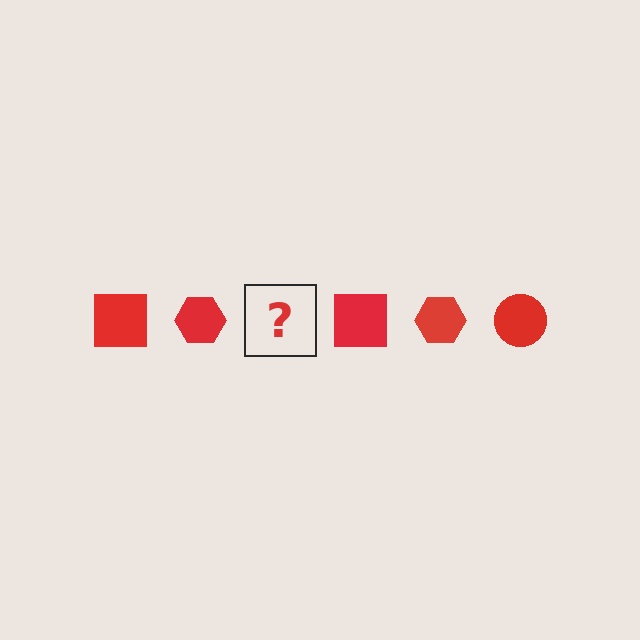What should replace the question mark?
The question mark should be replaced with a red circle.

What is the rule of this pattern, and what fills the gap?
The rule is that the pattern cycles through square, hexagon, circle shapes in red. The gap should be filled with a red circle.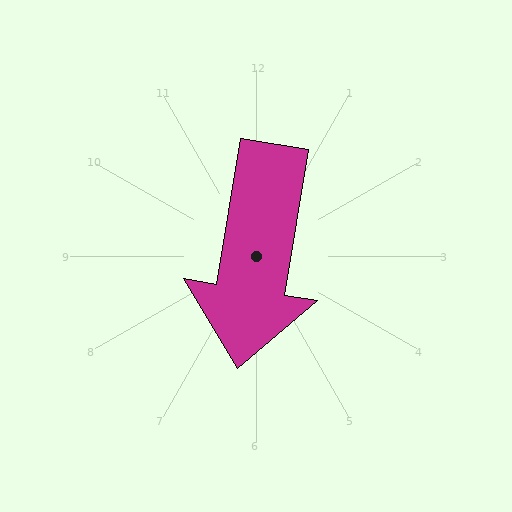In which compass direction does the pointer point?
South.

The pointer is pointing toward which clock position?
Roughly 6 o'clock.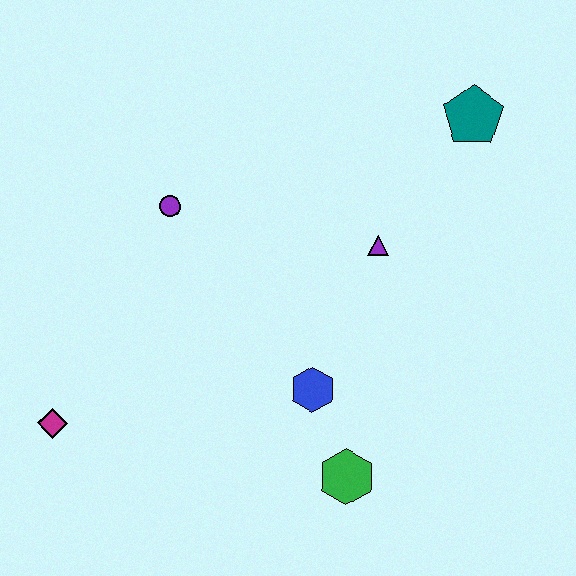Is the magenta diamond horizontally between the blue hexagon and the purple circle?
No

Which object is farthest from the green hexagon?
The teal pentagon is farthest from the green hexagon.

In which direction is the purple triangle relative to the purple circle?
The purple triangle is to the right of the purple circle.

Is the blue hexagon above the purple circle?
No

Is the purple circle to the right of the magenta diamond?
Yes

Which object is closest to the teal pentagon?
The purple triangle is closest to the teal pentagon.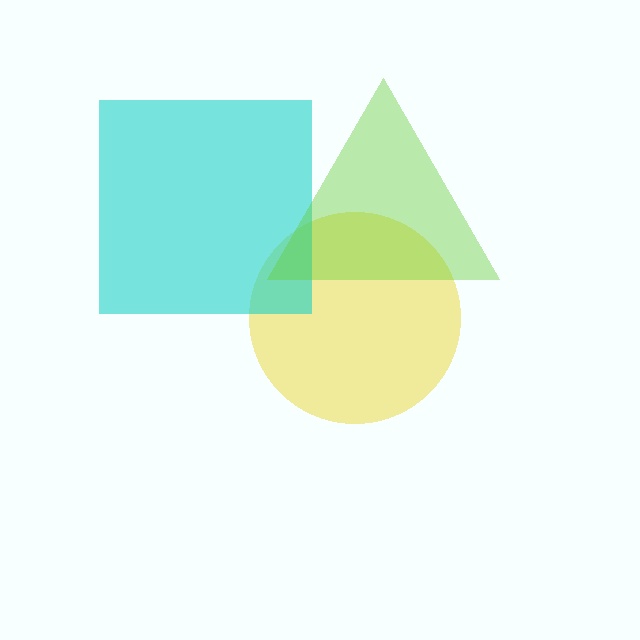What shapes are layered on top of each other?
The layered shapes are: a yellow circle, a cyan square, a lime triangle.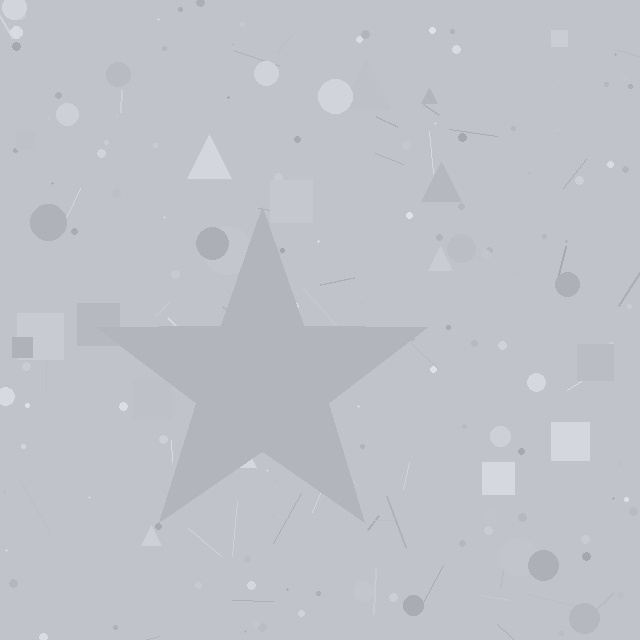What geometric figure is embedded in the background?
A star is embedded in the background.